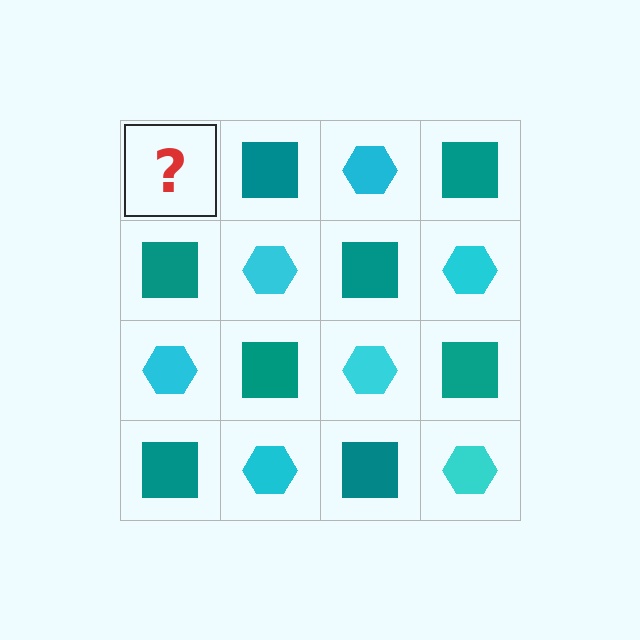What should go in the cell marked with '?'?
The missing cell should contain a cyan hexagon.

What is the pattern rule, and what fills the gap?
The rule is that it alternates cyan hexagon and teal square in a checkerboard pattern. The gap should be filled with a cyan hexagon.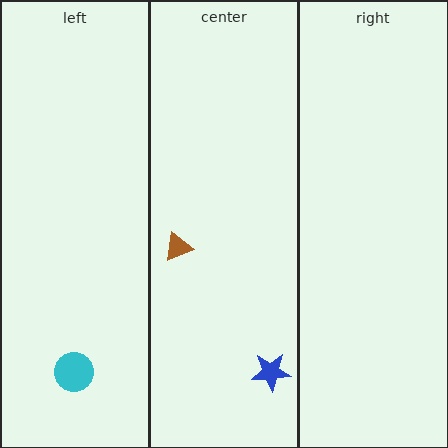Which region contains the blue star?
The center region.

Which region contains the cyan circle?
The left region.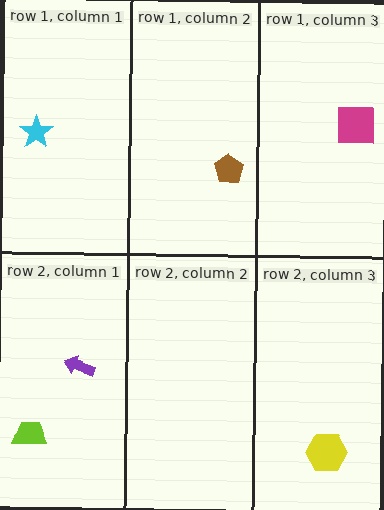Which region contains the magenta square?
The row 1, column 3 region.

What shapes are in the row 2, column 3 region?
The yellow hexagon.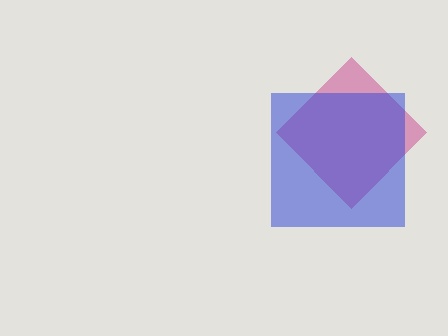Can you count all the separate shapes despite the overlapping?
Yes, there are 2 separate shapes.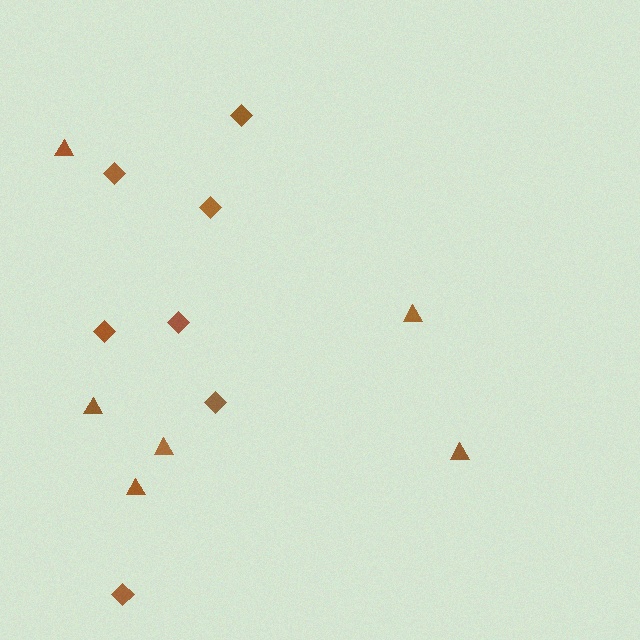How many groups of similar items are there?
There are 2 groups: one group of diamonds (7) and one group of triangles (6).